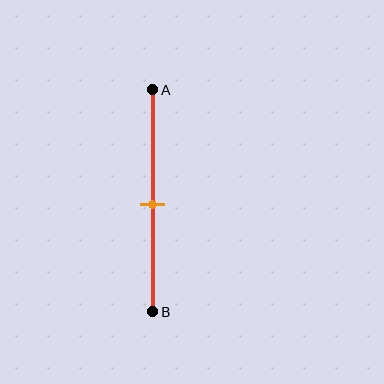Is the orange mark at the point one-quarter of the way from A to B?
No, the mark is at about 50% from A, not at the 25% one-quarter point.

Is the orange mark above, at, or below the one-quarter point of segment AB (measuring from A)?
The orange mark is below the one-quarter point of segment AB.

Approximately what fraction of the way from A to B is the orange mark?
The orange mark is approximately 50% of the way from A to B.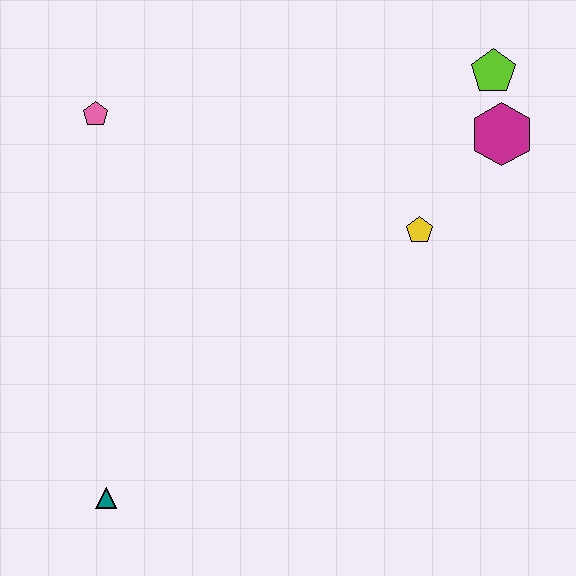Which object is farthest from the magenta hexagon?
The teal triangle is farthest from the magenta hexagon.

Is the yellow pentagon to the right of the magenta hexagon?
No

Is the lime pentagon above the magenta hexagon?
Yes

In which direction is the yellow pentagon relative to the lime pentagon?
The yellow pentagon is below the lime pentagon.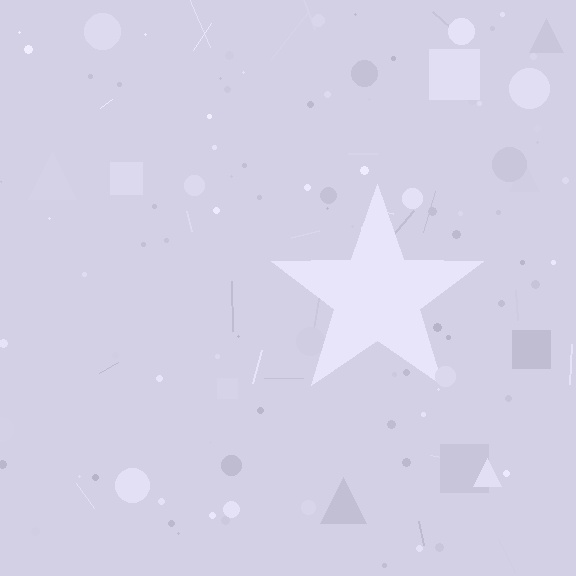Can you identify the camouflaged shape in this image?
The camouflaged shape is a star.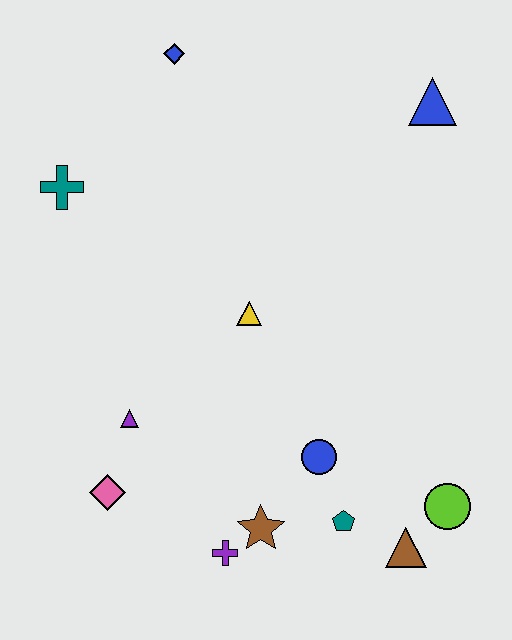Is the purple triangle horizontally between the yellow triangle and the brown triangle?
No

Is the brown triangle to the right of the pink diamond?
Yes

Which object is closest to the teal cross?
The blue diamond is closest to the teal cross.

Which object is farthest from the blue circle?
The blue diamond is farthest from the blue circle.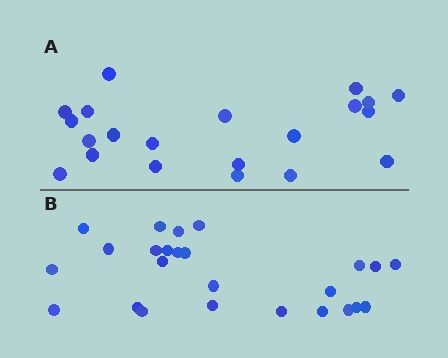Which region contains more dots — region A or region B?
Region B (the bottom region) has more dots.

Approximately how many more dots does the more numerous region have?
Region B has about 4 more dots than region A.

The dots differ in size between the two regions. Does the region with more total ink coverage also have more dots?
No. Region A has more total ink coverage because its dots are larger, but region B actually contains more individual dots. Total area can be misleading — the number of items is what matters here.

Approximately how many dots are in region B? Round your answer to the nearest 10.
About 20 dots. (The exact count is 25, which rounds to 20.)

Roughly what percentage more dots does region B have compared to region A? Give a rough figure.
About 20% more.